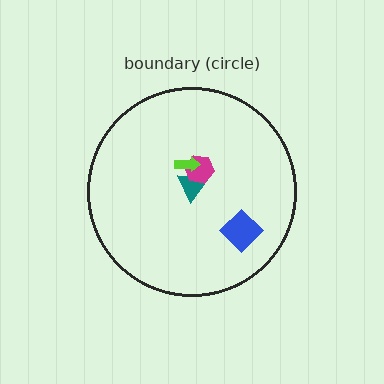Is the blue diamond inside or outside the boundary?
Inside.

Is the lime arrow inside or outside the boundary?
Inside.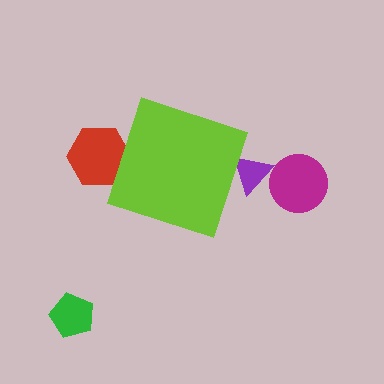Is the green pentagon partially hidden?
No, the green pentagon is fully visible.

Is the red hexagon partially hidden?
Yes, the red hexagon is partially hidden behind the lime diamond.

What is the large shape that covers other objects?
A lime diamond.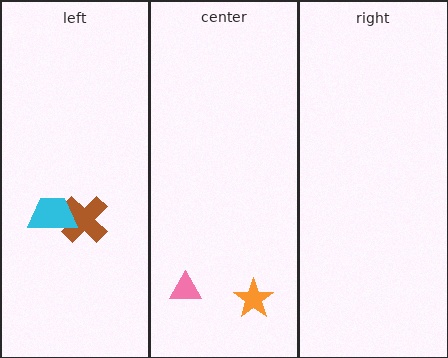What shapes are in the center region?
The pink triangle, the orange star.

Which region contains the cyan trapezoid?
The left region.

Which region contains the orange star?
The center region.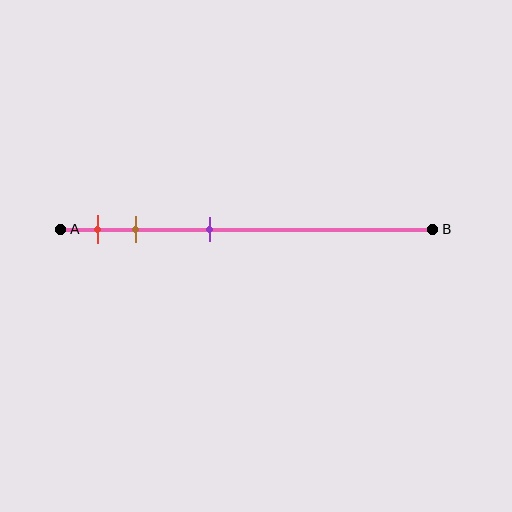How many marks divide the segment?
There are 3 marks dividing the segment.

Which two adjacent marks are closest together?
The red and brown marks are the closest adjacent pair.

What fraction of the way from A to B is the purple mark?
The purple mark is approximately 40% (0.4) of the way from A to B.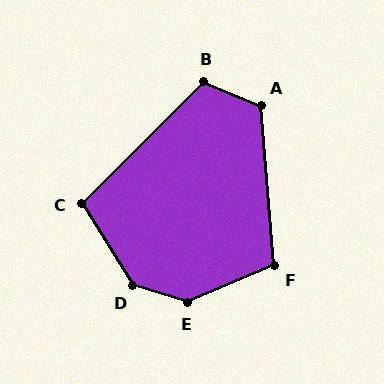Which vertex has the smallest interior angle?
C, at approximately 103 degrees.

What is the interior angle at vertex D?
Approximately 139 degrees (obtuse).